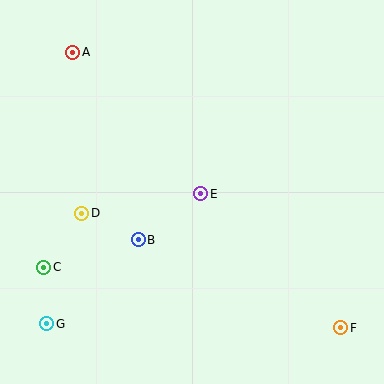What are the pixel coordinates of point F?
Point F is at (341, 328).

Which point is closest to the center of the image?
Point E at (201, 194) is closest to the center.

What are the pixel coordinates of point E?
Point E is at (201, 194).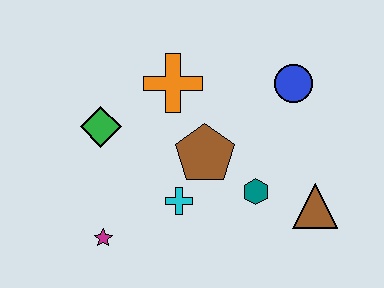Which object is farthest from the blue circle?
The magenta star is farthest from the blue circle.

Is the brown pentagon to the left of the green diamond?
No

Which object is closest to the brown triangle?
The teal hexagon is closest to the brown triangle.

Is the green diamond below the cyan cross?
No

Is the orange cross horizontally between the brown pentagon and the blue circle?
No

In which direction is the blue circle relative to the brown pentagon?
The blue circle is to the right of the brown pentagon.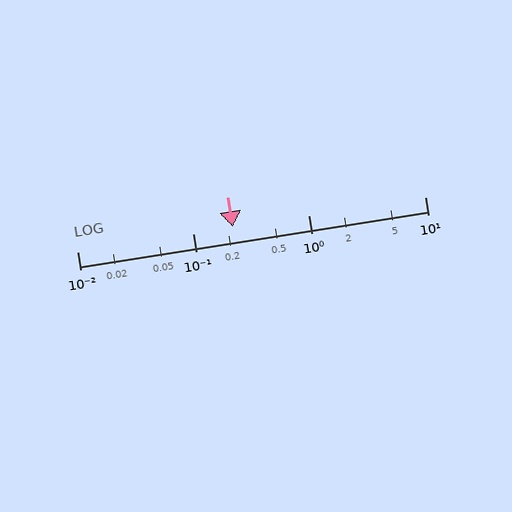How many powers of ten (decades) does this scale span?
The scale spans 3 decades, from 0.01 to 10.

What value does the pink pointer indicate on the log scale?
The pointer indicates approximately 0.22.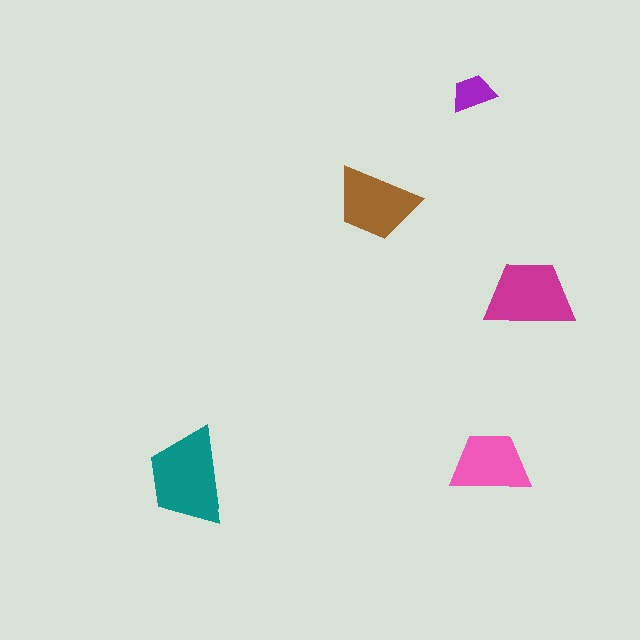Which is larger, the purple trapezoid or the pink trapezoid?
The pink one.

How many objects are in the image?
There are 5 objects in the image.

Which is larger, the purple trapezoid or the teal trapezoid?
The teal one.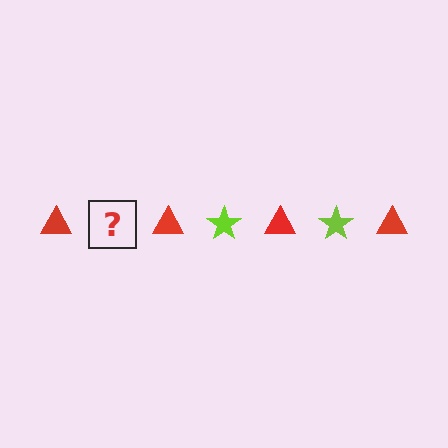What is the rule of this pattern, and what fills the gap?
The rule is that the pattern alternates between red triangle and lime star. The gap should be filled with a lime star.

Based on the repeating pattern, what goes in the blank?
The blank should be a lime star.